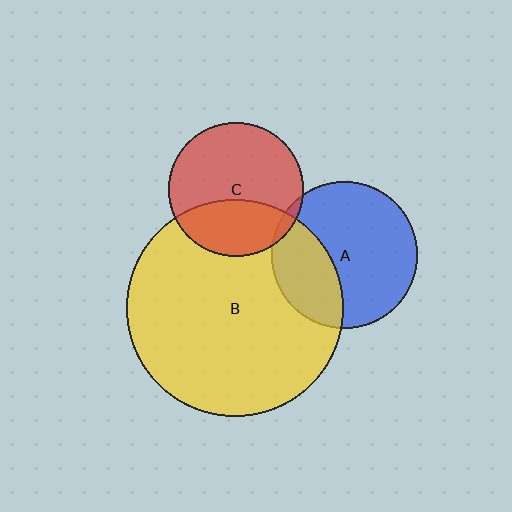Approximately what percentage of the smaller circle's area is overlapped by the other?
Approximately 35%.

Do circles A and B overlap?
Yes.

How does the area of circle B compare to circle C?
Approximately 2.6 times.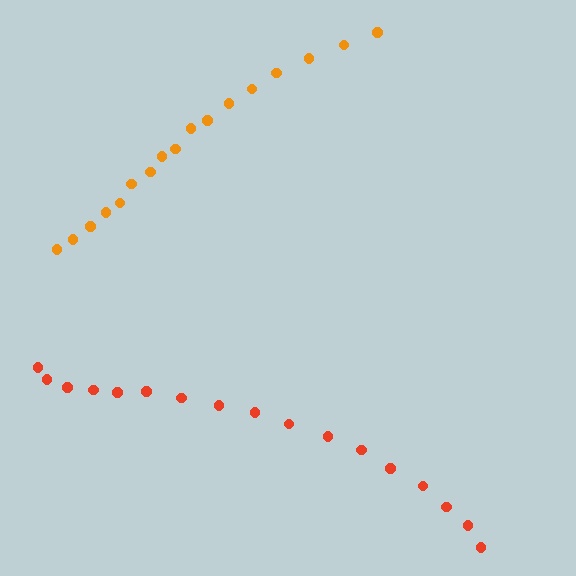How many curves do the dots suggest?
There are 2 distinct paths.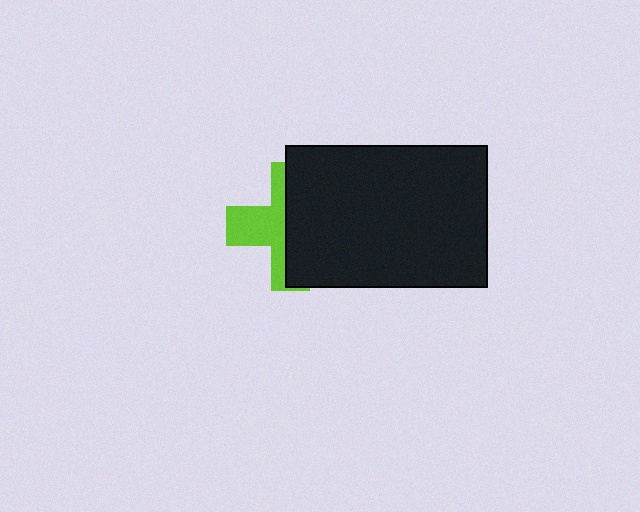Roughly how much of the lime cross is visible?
A small part of it is visible (roughly 44%).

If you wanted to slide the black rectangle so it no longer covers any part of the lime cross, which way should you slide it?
Slide it right — that is the most direct way to separate the two shapes.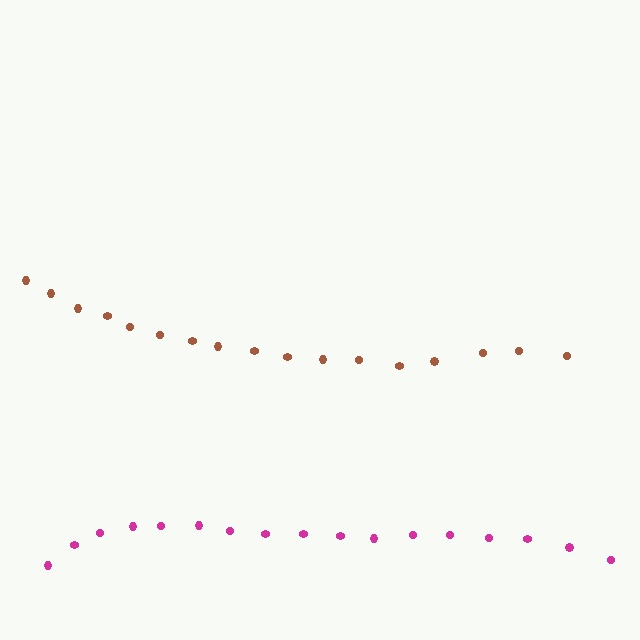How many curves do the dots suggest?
There are 2 distinct paths.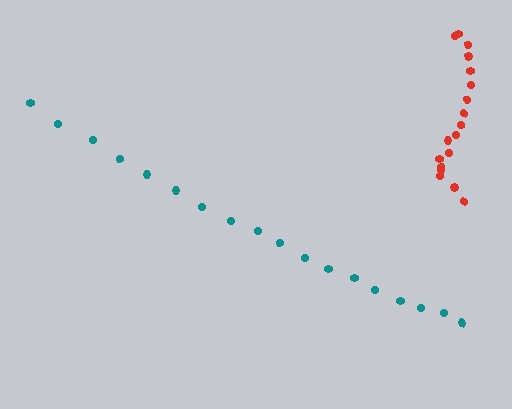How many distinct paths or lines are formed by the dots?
There are 2 distinct paths.